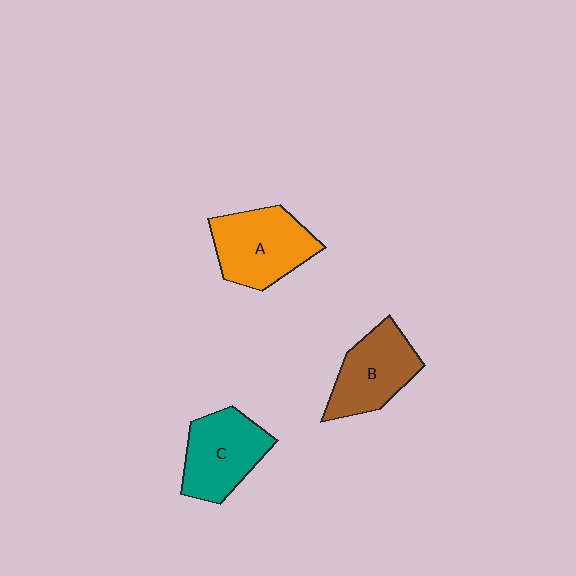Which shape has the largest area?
Shape A (orange).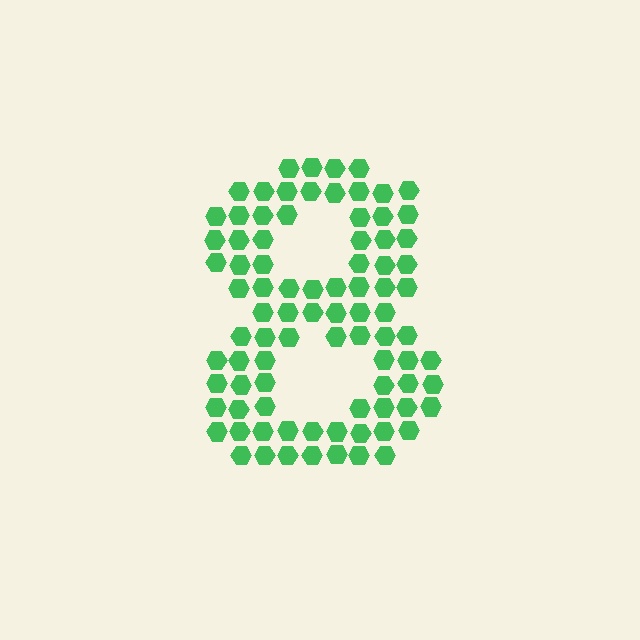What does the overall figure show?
The overall figure shows the digit 8.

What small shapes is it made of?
It is made of small hexagons.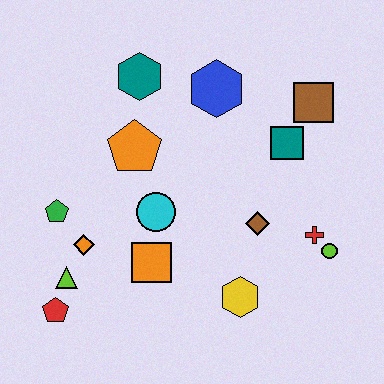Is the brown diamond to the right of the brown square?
No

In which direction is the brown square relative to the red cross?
The brown square is above the red cross.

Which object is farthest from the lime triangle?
The brown square is farthest from the lime triangle.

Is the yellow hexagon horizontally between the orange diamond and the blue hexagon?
No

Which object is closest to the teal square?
The brown square is closest to the teal square.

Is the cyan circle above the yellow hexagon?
Yes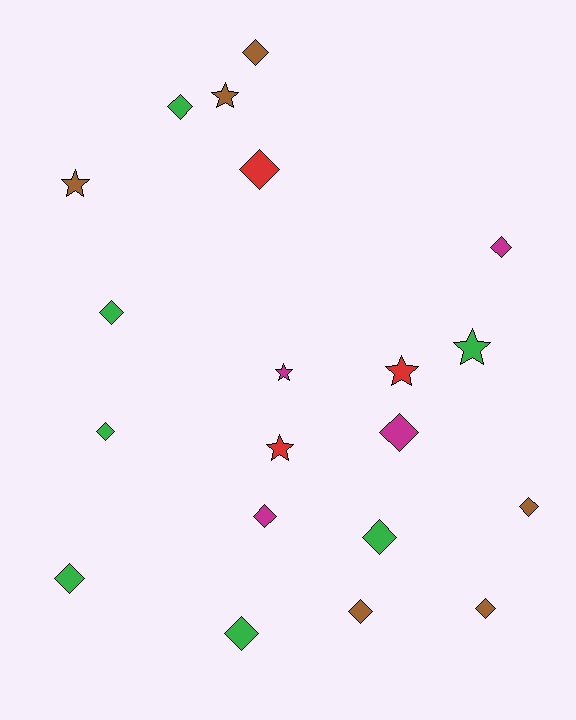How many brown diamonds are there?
There are 4 brown diamonds.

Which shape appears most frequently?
Diamond, with 14 objects.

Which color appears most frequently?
Green, with 7 objects.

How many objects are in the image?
There are 20 objects.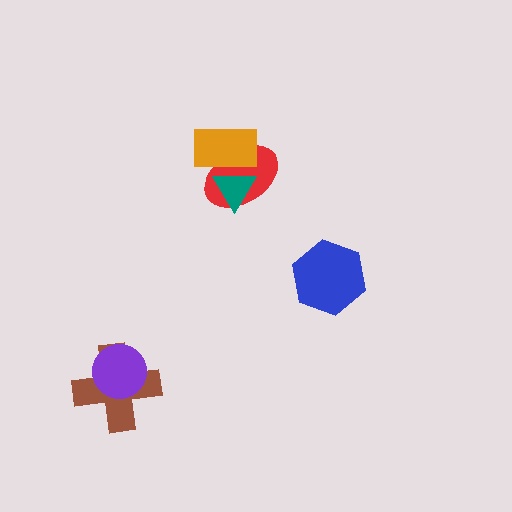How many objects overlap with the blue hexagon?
0 objects overlap with the blue hexagon.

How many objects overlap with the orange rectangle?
2 objects overlap with the orange rectangle.